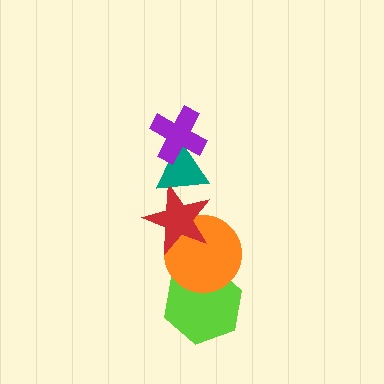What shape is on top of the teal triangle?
The purple cross is on top of the teal triangle.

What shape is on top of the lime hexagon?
The orange circle is on top of the lime hexagon.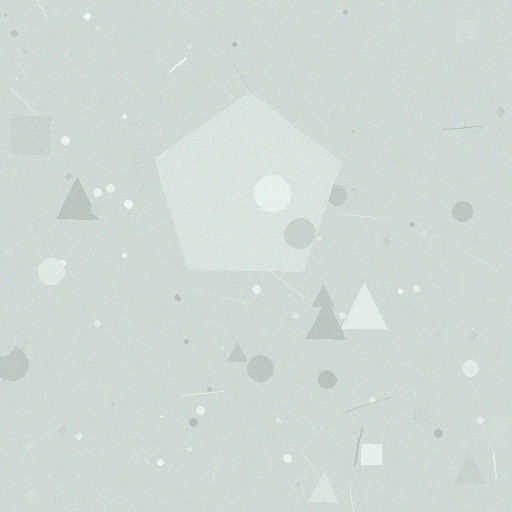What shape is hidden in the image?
A pentagon is hidden in the image.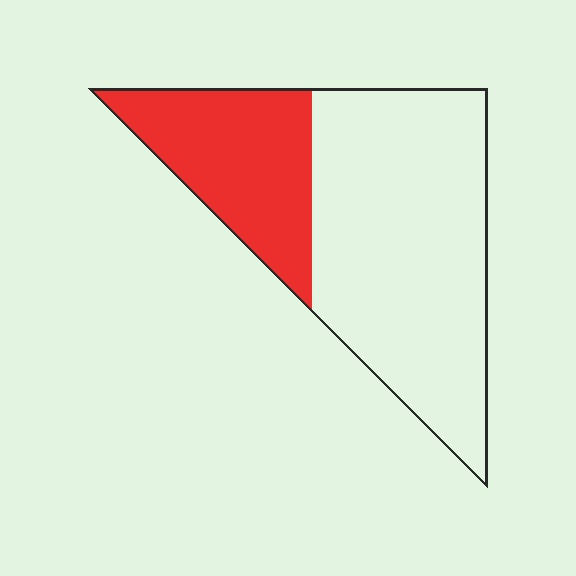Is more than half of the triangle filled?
No.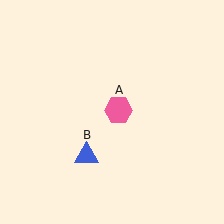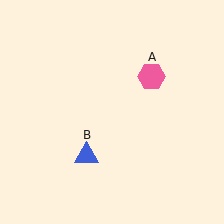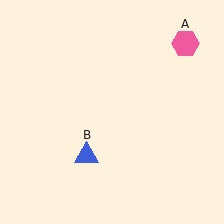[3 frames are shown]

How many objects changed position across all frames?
1 object changed position: pink hexagon (object A).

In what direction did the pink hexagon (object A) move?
The pink hexagon (object A) moved up and to the right.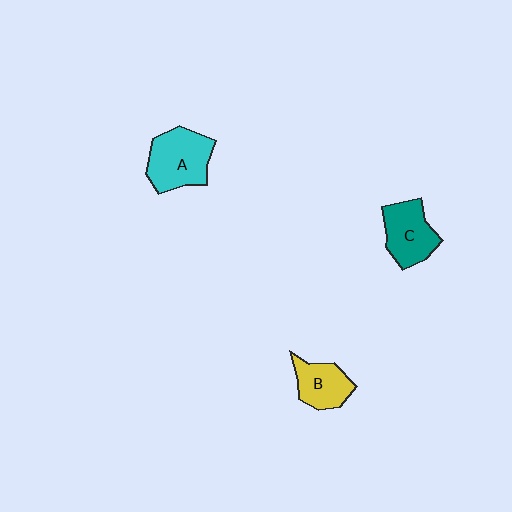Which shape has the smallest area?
Shape B (yellow).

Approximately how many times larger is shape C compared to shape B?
Approximately 1.2 times.